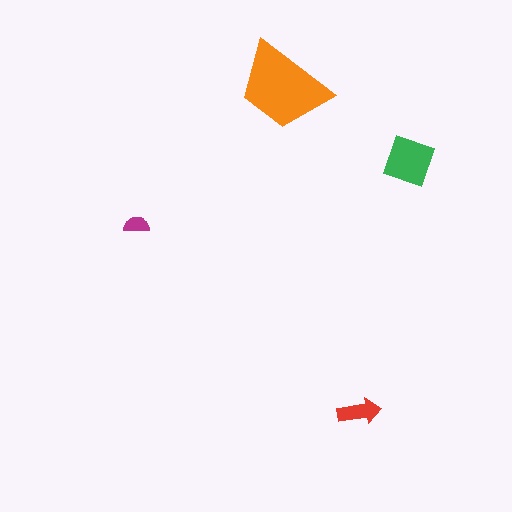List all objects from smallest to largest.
The magenta semicircle, the red arrow, the green square, the orange trapezoid.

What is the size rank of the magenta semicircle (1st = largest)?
4th.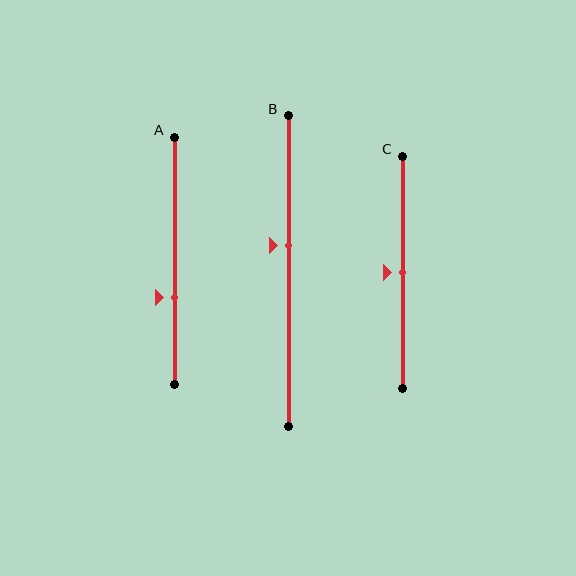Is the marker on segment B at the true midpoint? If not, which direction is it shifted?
No, the marker on segment B is shifted upward by about 8% of the segment length.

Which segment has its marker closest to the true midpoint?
Segment C has its marker closest to the true midpoint.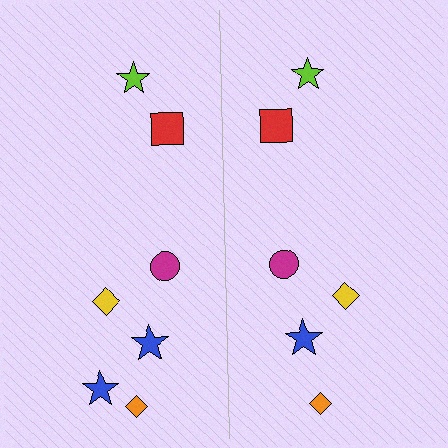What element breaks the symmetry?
A blue star is missing from the right side.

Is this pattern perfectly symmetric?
No, the pattern is not perfectly symmetric. A blue star is missing from the right side.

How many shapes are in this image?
There are 13 shapes in this image.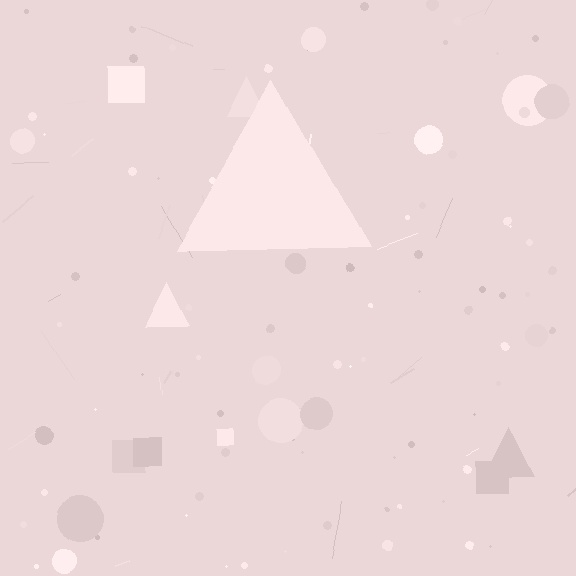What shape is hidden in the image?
A triangle is hidden in the image.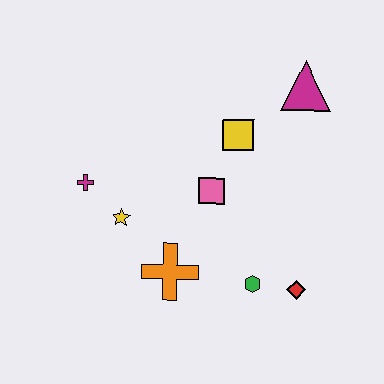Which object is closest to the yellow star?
The magenta cross is closest to the yellow star.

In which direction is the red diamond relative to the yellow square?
The red diamond is below the yellow square.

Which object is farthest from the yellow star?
The magenta triangle is farthest from the yellow star.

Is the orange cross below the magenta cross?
Yes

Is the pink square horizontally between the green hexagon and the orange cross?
Yes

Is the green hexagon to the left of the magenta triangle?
Yes